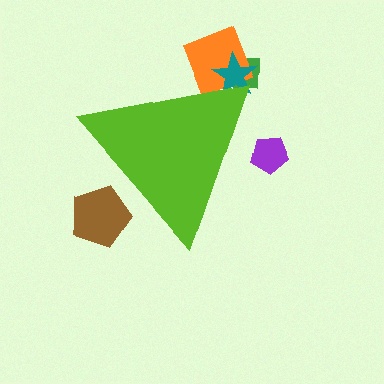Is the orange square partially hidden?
Yes, the orange square is partially hidden behind the lime triangle.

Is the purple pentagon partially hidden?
Yes, the purple pentagon is partially hidden behind the lime triangle.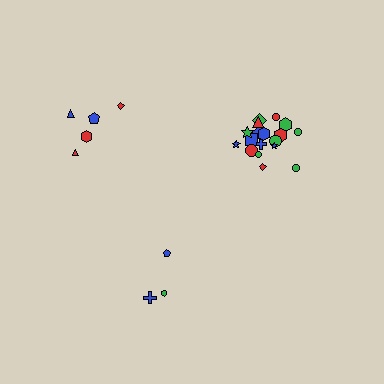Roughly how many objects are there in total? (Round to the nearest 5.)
Roughly 25 objects in total.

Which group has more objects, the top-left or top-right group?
The top-right group.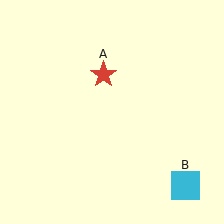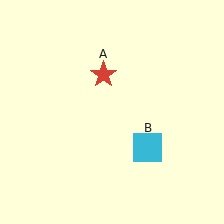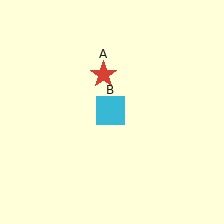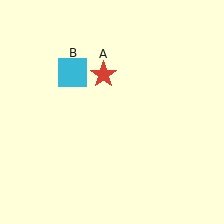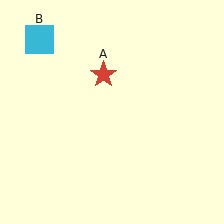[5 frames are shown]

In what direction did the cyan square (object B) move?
The cyan square (object B) moved up and to the left.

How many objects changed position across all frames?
1 object changed position: cyan square (object B).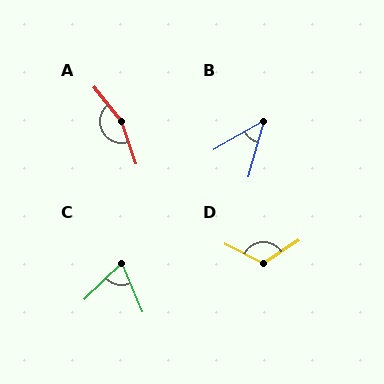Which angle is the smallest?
B, at approximately 45 degrees.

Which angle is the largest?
A, at approximately 160 degrees.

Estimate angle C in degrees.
Approximately 69 degrees.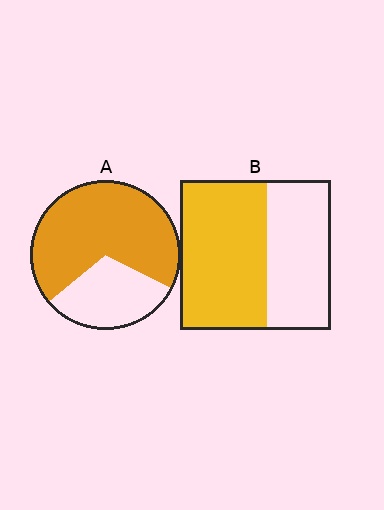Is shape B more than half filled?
Yes.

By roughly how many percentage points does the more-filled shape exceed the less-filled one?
By roughly 10 percentage points (A over B).